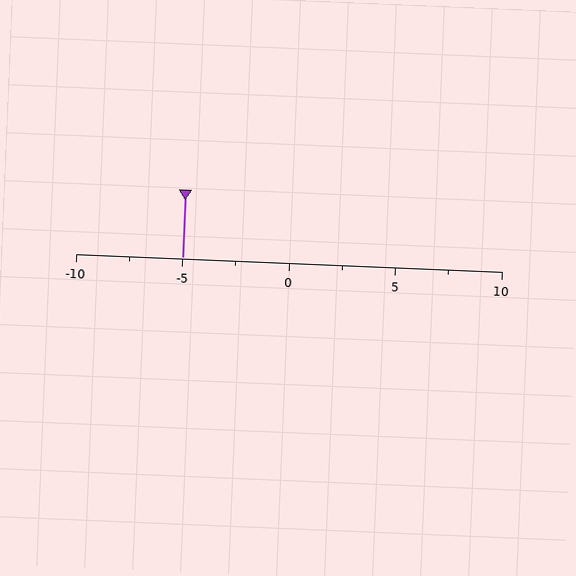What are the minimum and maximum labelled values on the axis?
The axis runs from -10 to 10.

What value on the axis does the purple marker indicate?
The marker indicates approximately -5.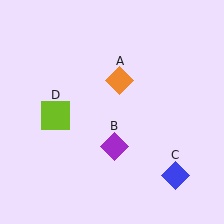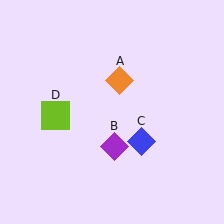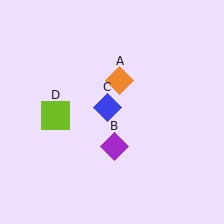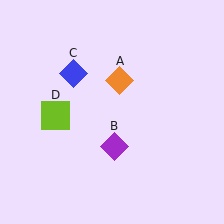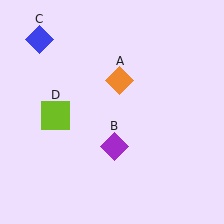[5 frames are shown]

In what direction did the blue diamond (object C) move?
The blue diamond (object C) moved up and to the left.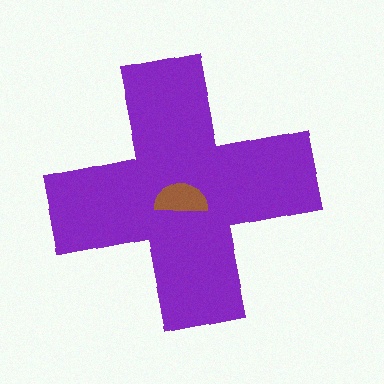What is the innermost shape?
The brown semicircle.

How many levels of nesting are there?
2.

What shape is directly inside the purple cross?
The brown semicircle.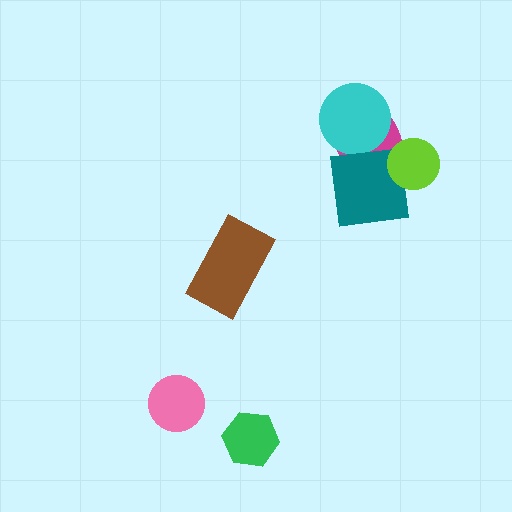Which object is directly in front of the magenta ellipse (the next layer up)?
The cyan circle is directly in front of the magenta ellipse.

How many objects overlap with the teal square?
3 objects overlap with the teal square.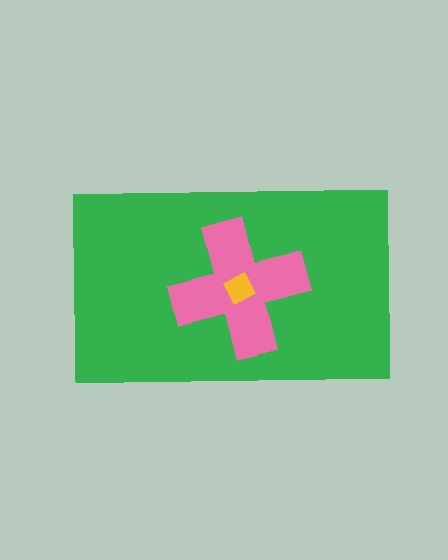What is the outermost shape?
The green rectangle.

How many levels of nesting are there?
3.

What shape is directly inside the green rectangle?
The pink cross.